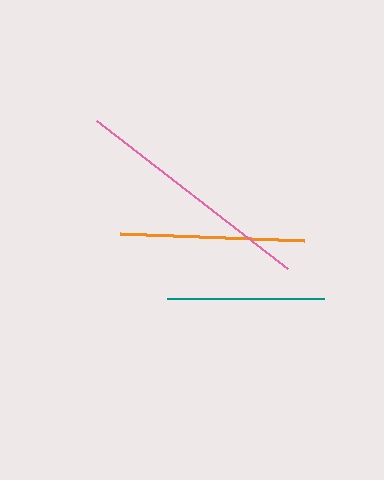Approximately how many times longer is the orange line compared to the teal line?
The orange line is approximately 1.2 times the length of the teal line.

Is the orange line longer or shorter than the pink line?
The pink line is longer than the orange line.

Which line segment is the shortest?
The teal line is the shortest at approximately 156 pixels.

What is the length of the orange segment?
The orange segment is approximately 185 pixels long.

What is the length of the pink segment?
The pink segment is approximately 241 pixels long.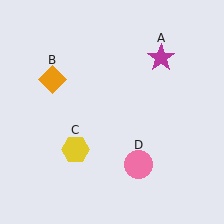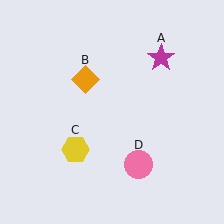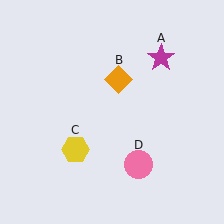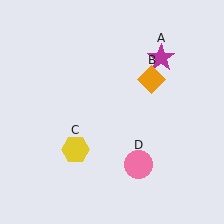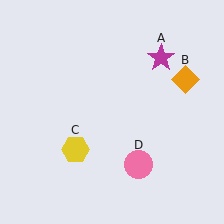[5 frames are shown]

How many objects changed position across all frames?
1 object changed position: orange diamond (object B).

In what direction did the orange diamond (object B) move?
The orange diamond (object B) moved right.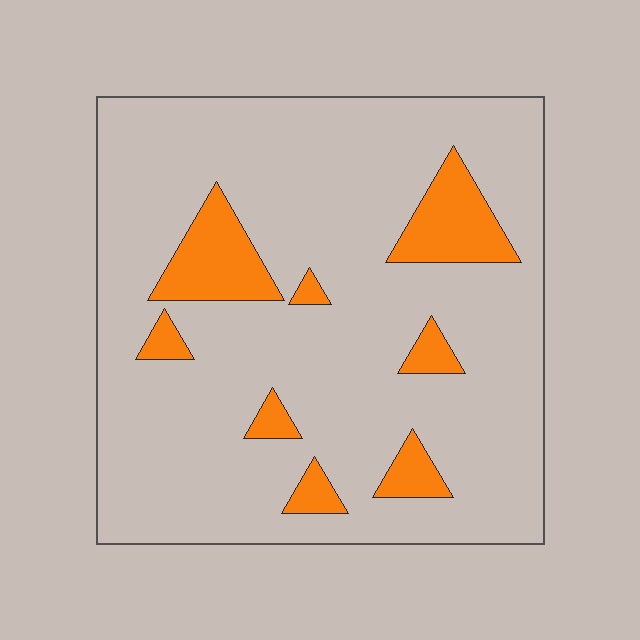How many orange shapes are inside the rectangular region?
8.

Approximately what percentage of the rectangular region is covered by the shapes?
Approximately 15%.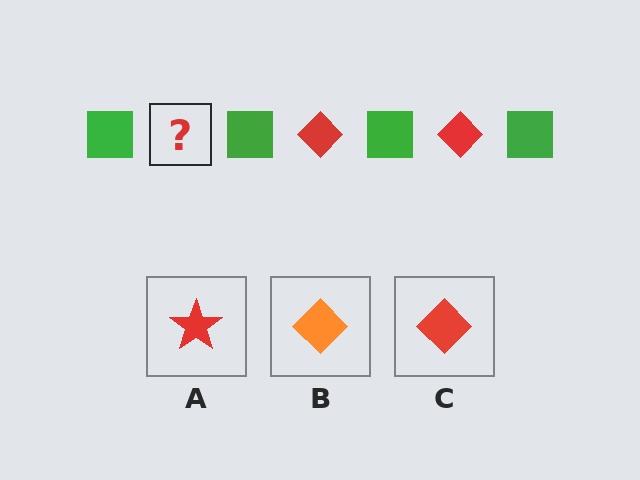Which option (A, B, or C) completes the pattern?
C.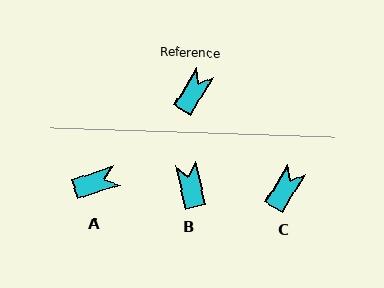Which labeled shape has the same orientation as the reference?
C.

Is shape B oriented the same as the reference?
No, it is off by about 44 degrees.